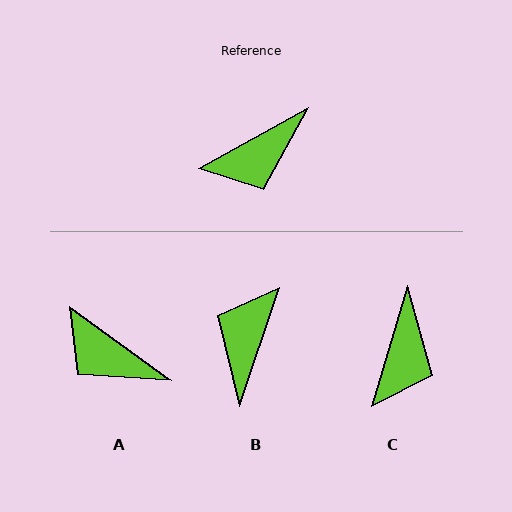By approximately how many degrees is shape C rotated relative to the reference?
Approximately 45 degrees counter-clockwise.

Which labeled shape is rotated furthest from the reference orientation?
B, about 138 degrees away.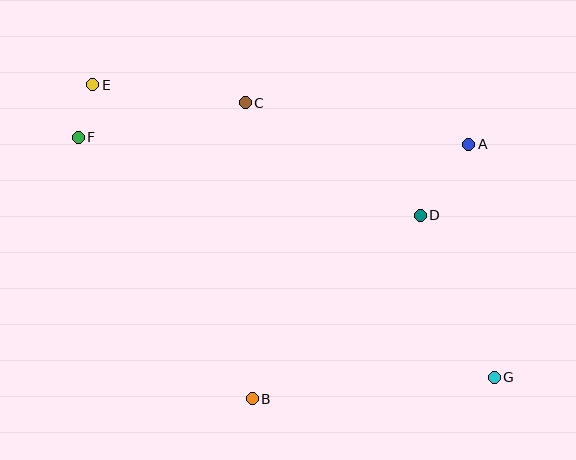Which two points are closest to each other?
Points E and F are closest to each other.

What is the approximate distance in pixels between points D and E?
The distance between D and E is approximately 353 pixels.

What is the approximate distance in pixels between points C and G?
The distance between C and G is approximately 370 pixels.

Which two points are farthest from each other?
Points E and G are farthest from each other.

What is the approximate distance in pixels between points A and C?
The distance between A and C is approximately 227 pixels.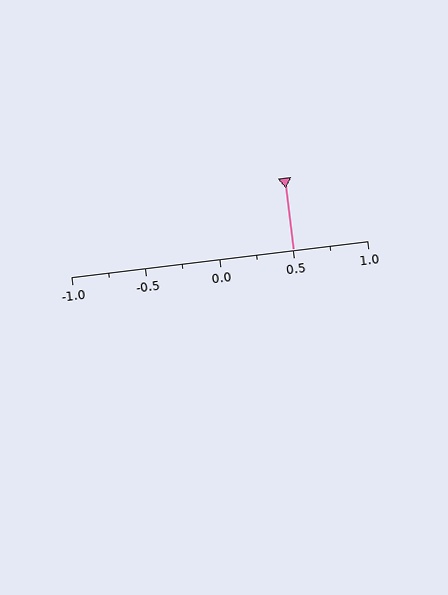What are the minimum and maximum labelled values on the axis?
The axis runs from -1.0 to 1.0.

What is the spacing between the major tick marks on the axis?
The major ticks are spaced 0.5 apart.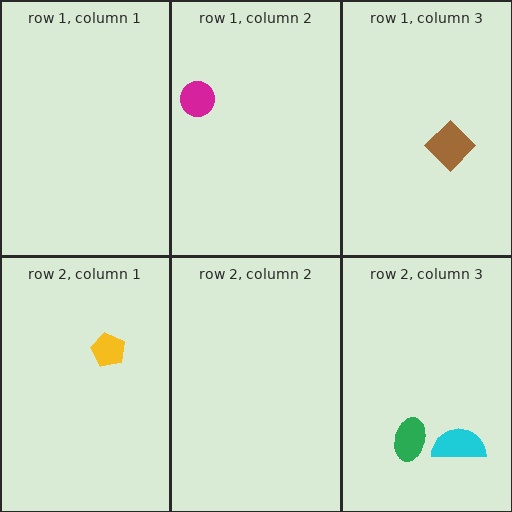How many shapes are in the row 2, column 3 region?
2.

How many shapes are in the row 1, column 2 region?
1.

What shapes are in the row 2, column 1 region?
The yellow pentagon.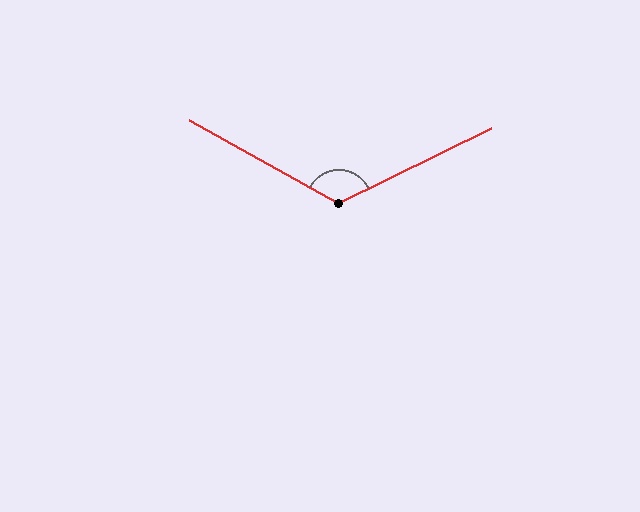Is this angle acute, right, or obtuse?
It is obtuse.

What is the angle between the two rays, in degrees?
Approximately 125 degrees.